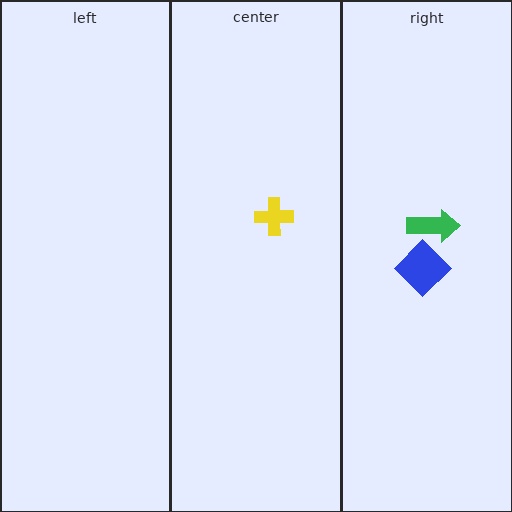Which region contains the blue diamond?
The right region.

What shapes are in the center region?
The yellow cross.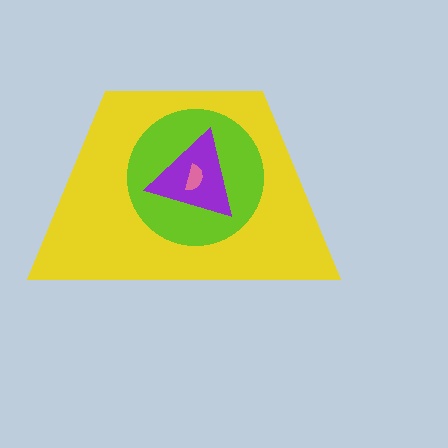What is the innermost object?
The pink semicircle.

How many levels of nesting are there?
4.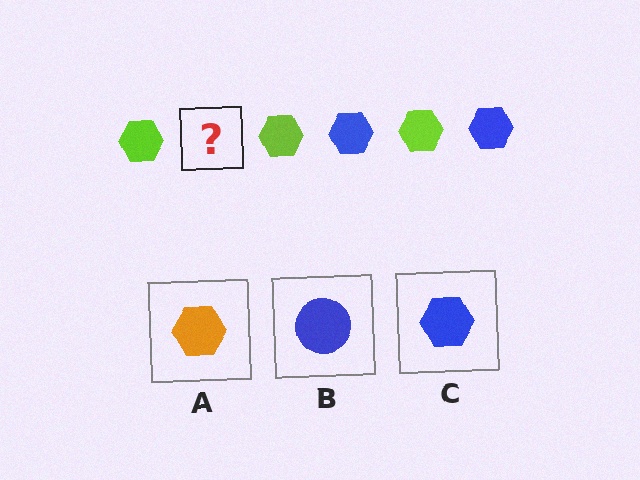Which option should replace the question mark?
Option C.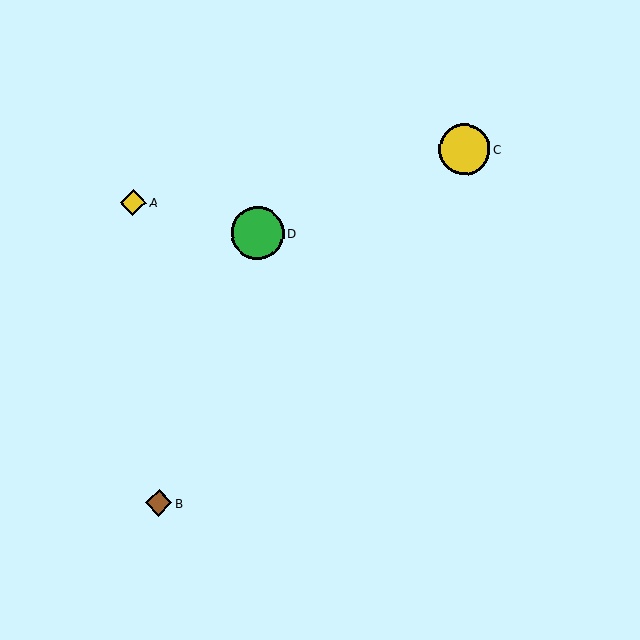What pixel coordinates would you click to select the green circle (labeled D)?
Click at (257, 233) to select the green circle D.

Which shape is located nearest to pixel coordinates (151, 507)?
The brown diamond (labeled B) at (159, 503) is nearest to that location.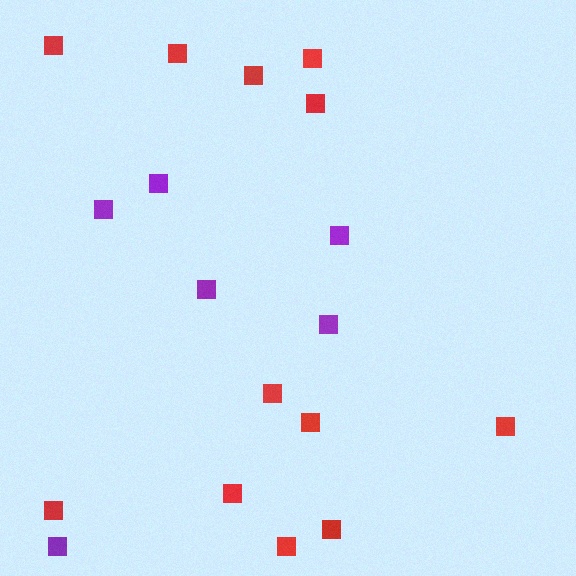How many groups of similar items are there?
There are 2 groups: one group of purple squares (6) and one group of red squares (12).